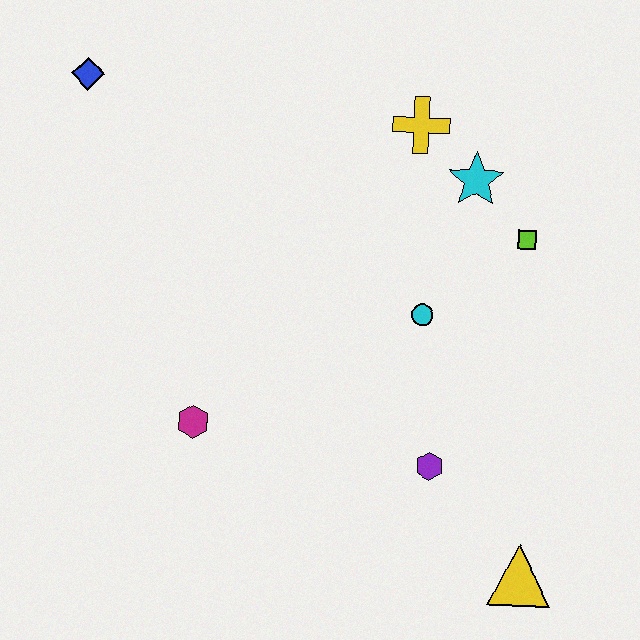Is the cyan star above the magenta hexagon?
Yes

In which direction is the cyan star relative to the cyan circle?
The cyan star is above the cyan circle.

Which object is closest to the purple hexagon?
The yellow triangle is closest to the purple hexagon.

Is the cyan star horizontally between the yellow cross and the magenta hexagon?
No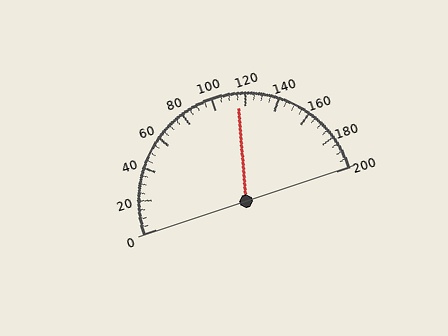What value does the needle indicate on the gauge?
The needle indicates approximately 115.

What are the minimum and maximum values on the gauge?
The gauge ranges from 0 to 200.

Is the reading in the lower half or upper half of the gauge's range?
The reading is in the upper half of the range (0 to 200).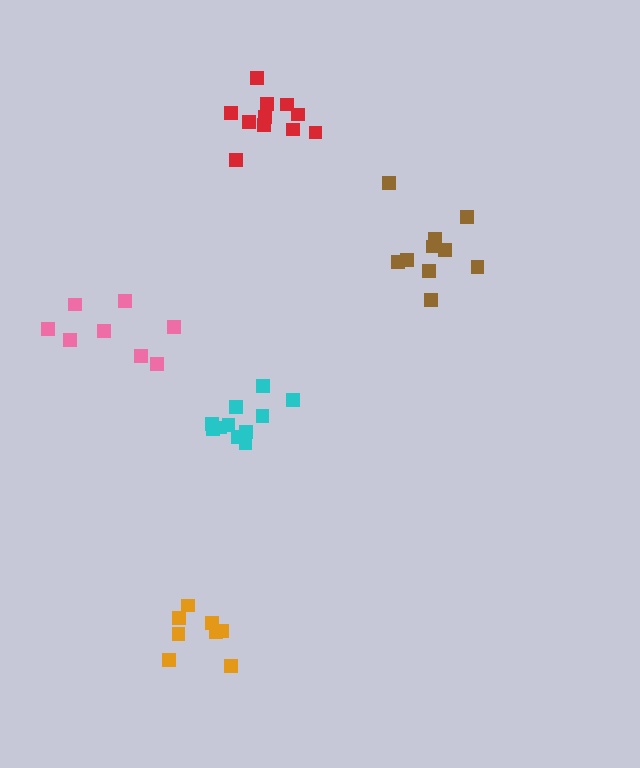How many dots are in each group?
Group 1: 11 dots, Group 2: 10 dots, Group 3: 8 dots, Group 4: 11 dots, Group 5: 8 dots (48 total).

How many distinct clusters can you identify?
There are 5 distinct clusters.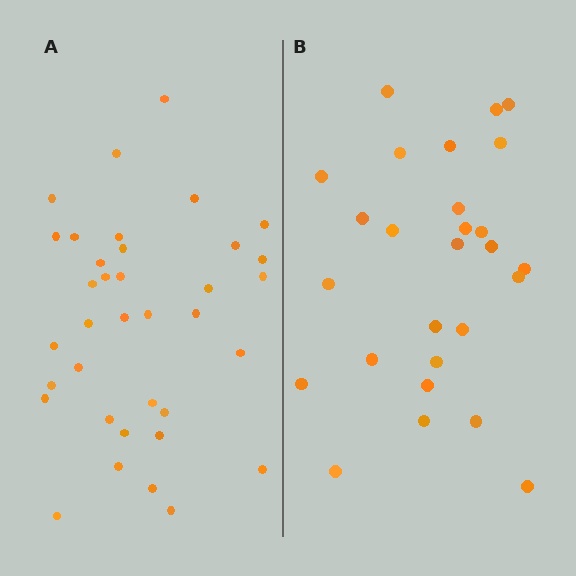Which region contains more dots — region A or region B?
Region A (the left region) has more dots.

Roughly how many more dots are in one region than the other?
Region A has roughly 8 or so more dots than region B.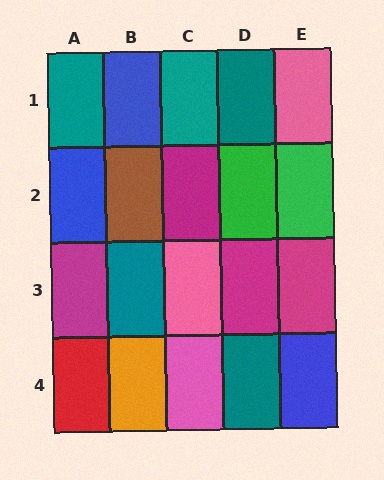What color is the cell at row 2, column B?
Brown.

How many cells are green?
2 cells are green.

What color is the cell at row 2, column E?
Green.